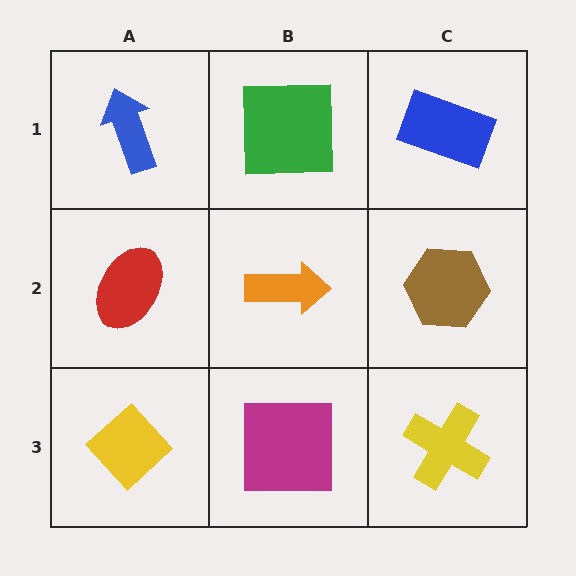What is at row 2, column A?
A red ellipse.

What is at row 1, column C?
A blue rectangle.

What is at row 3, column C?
A yellow cross.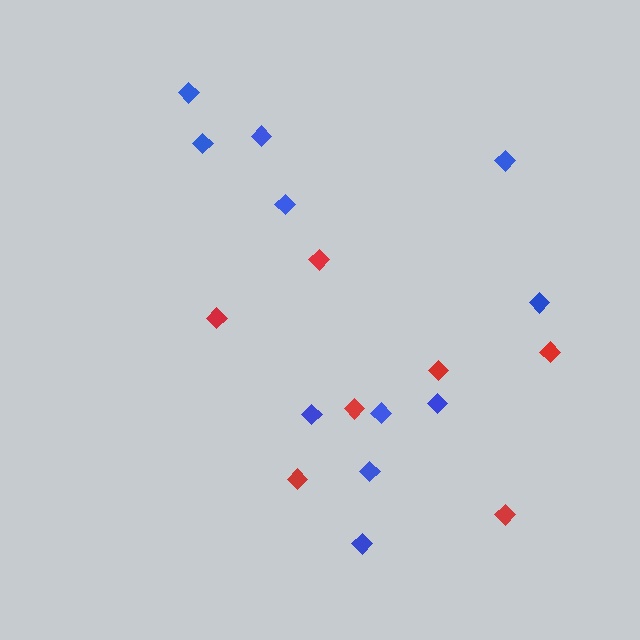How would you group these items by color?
There are 2 groups: one group of red diamonds (7) and one group of blue diamonds (11).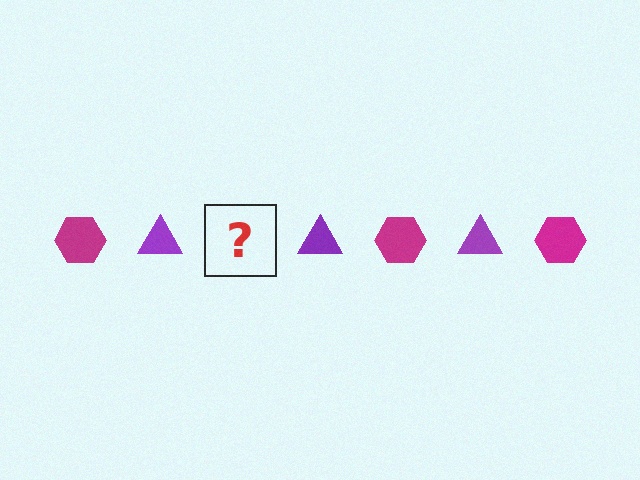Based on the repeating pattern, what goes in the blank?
The blank should be a magenta hexagon.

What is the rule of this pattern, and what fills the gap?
The rule is that the pattern alternates between magenta hexagon and purple triangle. The gap should be filled with a magenta hexagon.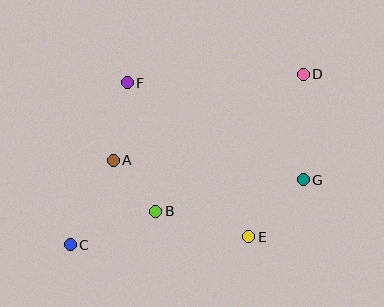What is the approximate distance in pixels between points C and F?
The distance between C and F is approximately 172 pixels.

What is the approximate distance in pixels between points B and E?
The distance between B and E is approximately 96 pixels.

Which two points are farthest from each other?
Points C and D are farthest from each other.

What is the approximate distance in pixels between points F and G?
The distance between F and G is approximately 201 pixels.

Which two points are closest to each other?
Points A and B are closest to each other.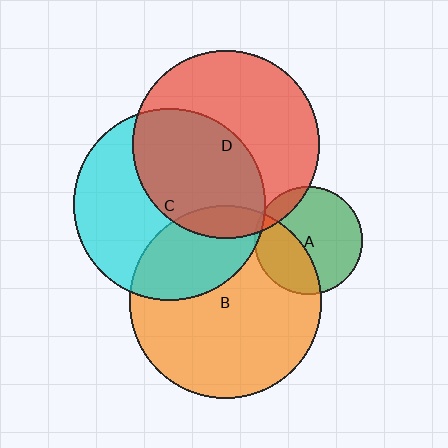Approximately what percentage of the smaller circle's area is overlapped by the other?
Approximately 10%.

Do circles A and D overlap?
Yes.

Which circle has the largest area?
Circle B (orange).